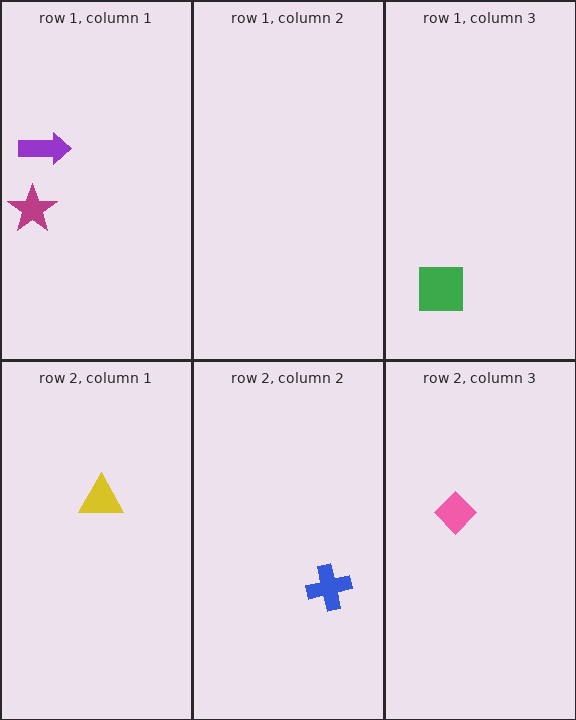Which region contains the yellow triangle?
The row 2, column 1 region.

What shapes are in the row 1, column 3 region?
The green square.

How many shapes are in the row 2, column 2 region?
1.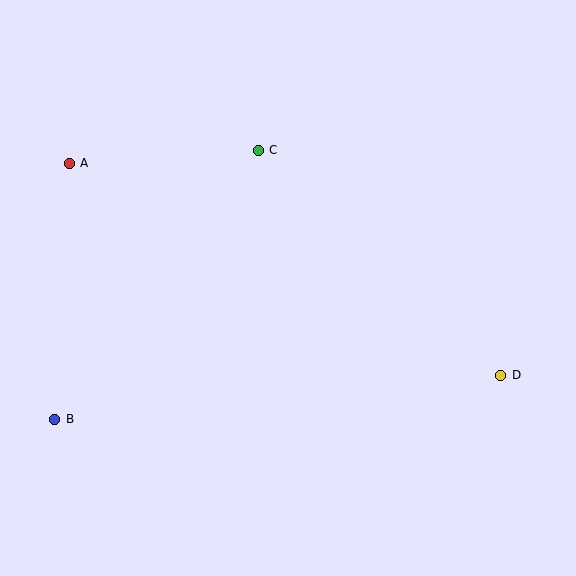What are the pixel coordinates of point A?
Point A is at (69, 163).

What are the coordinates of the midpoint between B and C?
The midpoint between B and C is at (156, 285).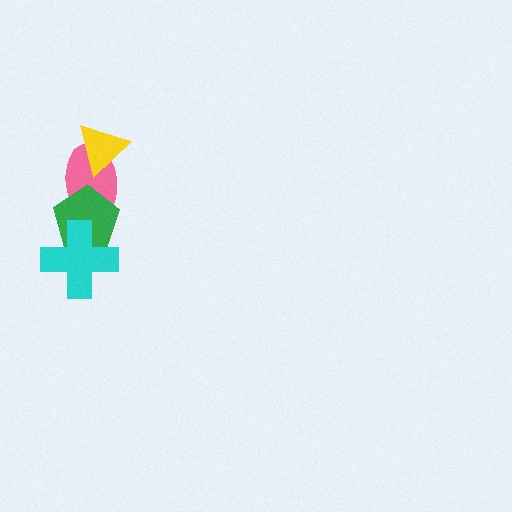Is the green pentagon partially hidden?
Yes, it is partially covered by another shape.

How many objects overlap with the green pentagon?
2 objects overlap with the green pentagon.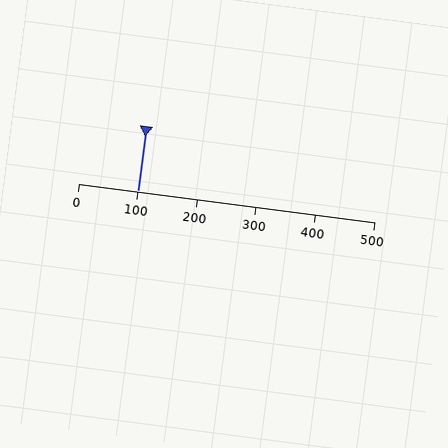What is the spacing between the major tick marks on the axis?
The major ticks are spaced 100 apart.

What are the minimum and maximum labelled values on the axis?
The axis runs from 0 to 500.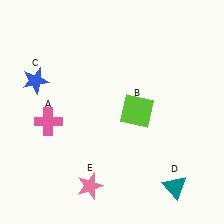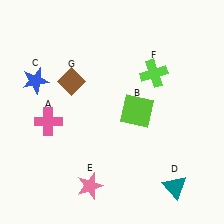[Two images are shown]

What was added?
A lime cross (F), a brown diamond (G) were added in Image 2.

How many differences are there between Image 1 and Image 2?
There are 2 differences between the two images.